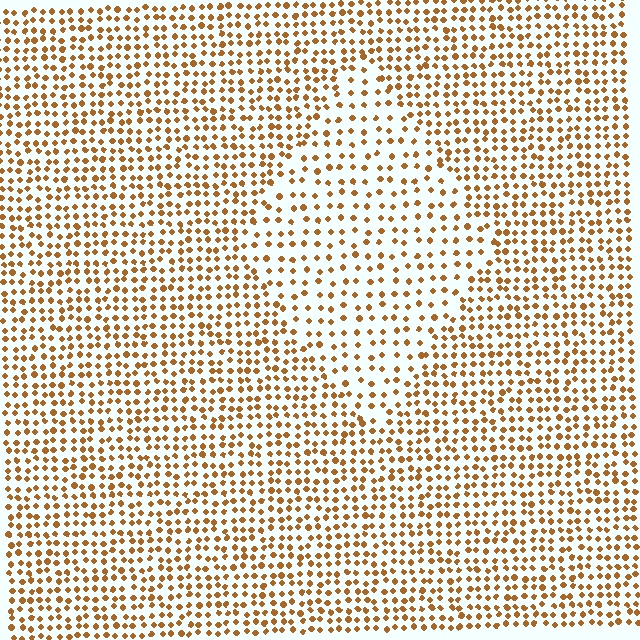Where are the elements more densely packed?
The elements are more densely packed outside the diamond boundary.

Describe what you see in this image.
The image contains small brown elements arranged at two different densities. A diamond-shaped region is visible where the elements are less densely packed than the surrounding area.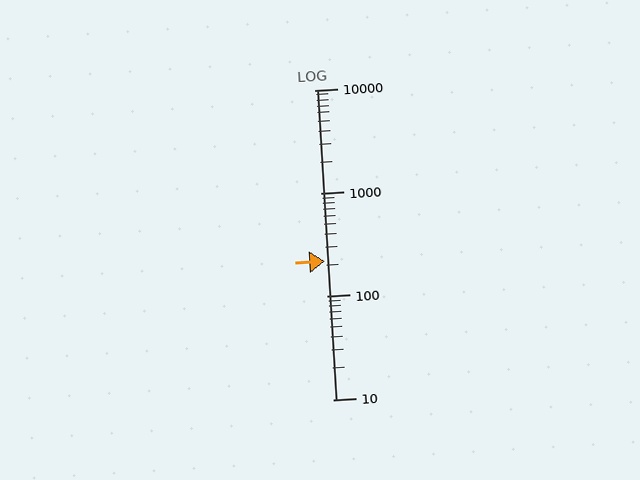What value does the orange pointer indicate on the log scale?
The pointer indicates approximately 220.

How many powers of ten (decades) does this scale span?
The scale spans 3 decades, from 10 to 10000.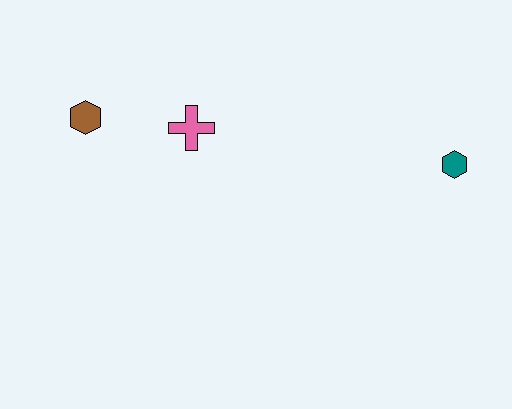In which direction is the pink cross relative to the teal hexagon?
The pink cross is to the left of the teal hexagon.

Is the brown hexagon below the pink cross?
No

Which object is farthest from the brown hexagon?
The teal hexagon is farthest from the brown hexagon.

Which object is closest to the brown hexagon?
The pink cross is closest to the brown hexagon.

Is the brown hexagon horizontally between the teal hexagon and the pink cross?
No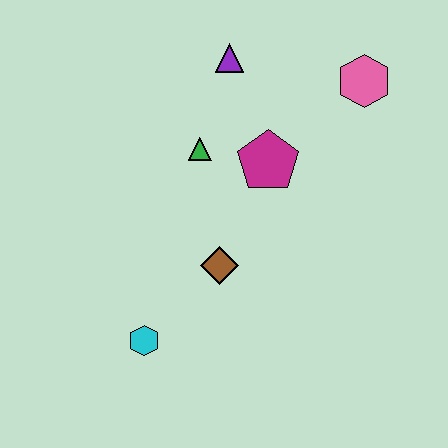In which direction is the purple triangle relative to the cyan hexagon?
The purple triangle is above the cyan hexagon.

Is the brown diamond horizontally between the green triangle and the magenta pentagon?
Yes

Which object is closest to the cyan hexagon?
The brown diamond is closest to the cyan hexagon.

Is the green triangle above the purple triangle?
No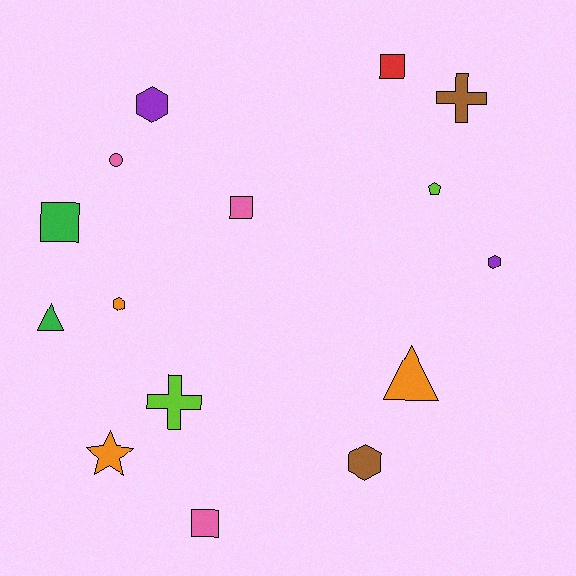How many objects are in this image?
There are 15 objects.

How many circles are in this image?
There is 1 circle.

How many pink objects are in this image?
There are 3 pink objects.